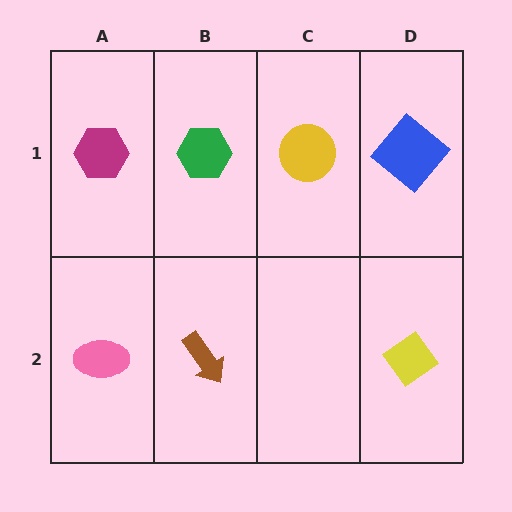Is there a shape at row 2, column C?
No, that cell is empty.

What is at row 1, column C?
A yellow circle.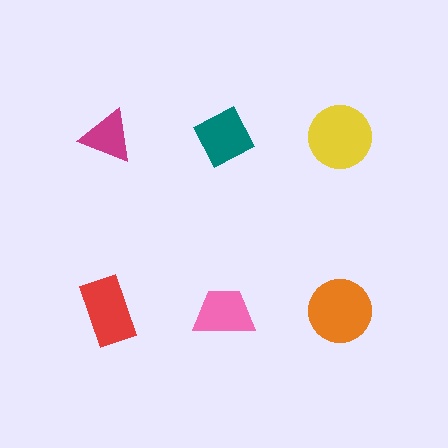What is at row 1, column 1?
A magenta triangle.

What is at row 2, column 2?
A pink trapezoid.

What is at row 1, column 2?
A teal diamond.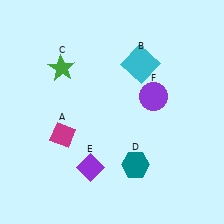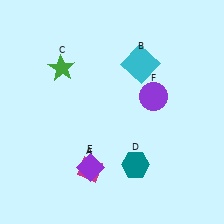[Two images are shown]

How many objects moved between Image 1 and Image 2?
1 object moved between the two images.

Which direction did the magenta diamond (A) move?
The magenta diamond (A) moved down.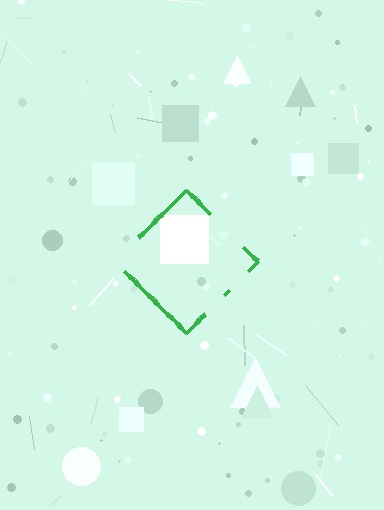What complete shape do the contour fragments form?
The contour fragments form a diamond.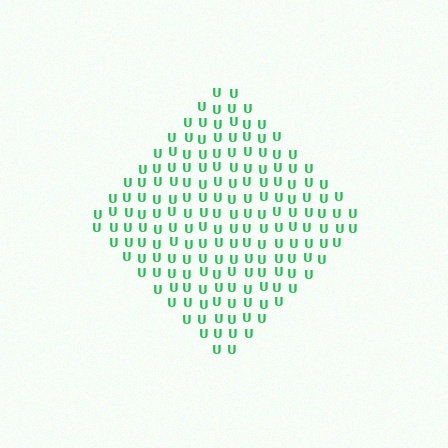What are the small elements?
The small elements are letter U's.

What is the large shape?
The large shape is a diamond.